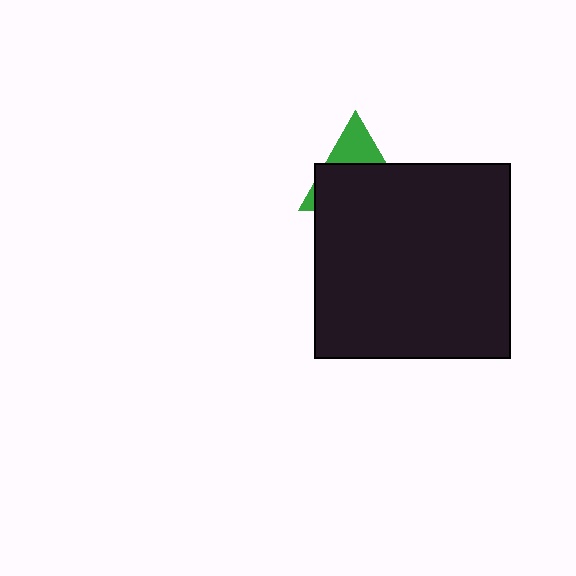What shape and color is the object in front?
The object in front is a black square.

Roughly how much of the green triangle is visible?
A small part of it is visible (roughly 32%).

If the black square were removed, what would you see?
You would see the complete green triangle.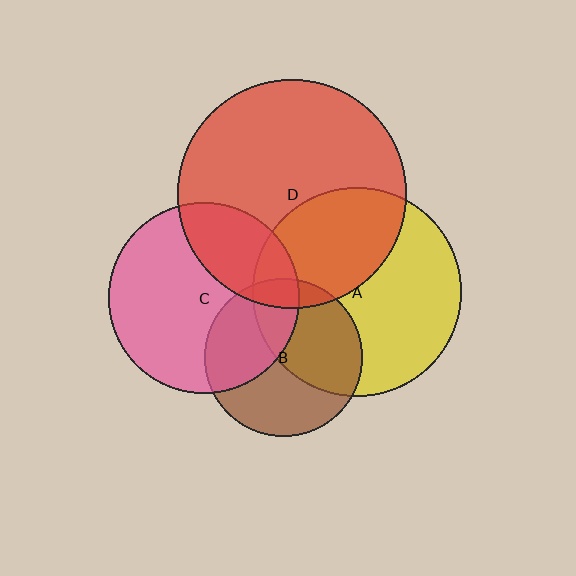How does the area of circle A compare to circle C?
Approximately 1.2 times.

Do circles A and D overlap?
Yes.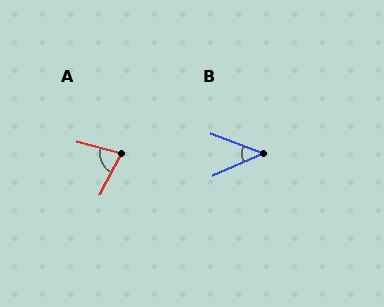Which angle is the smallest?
B, at approximately 44 degrees.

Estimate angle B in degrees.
Approximately 44 degrees.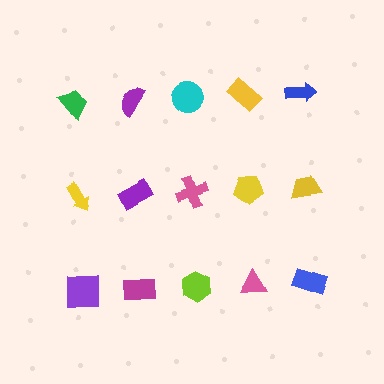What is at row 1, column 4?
A yellow rectangle.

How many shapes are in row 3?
5 shapes.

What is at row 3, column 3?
A lime hexagon.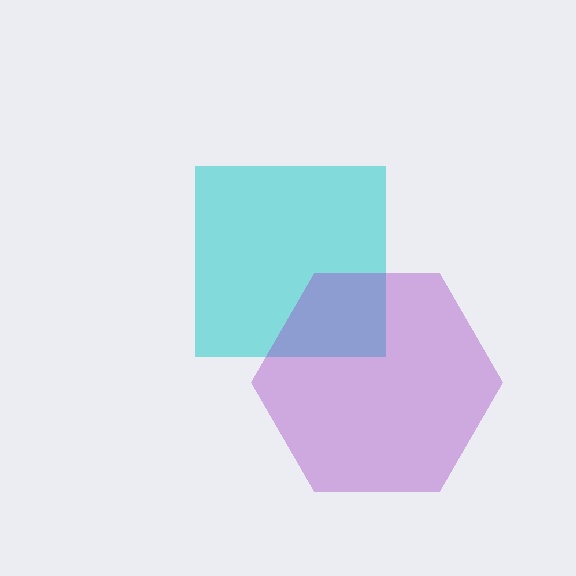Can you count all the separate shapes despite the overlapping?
Yes, there are 2 separate shapes.